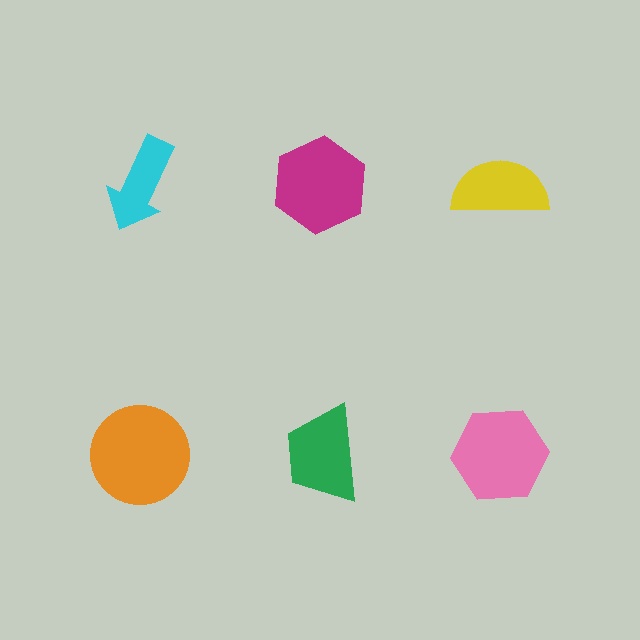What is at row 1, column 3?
A yellow semicircle.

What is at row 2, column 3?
A pink hexagon.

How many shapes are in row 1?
3 shapes.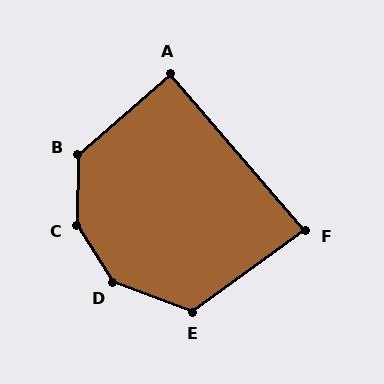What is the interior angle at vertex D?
Approximately 143 degrees (obtuse).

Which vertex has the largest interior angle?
C, at approximately 147 degrees.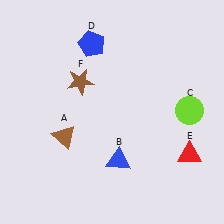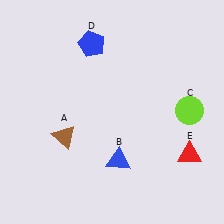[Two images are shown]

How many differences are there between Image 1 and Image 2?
There is 1 difference between the two images.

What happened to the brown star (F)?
The brown star (F) was removed in Image 2. It was in the top-left area of Image 1.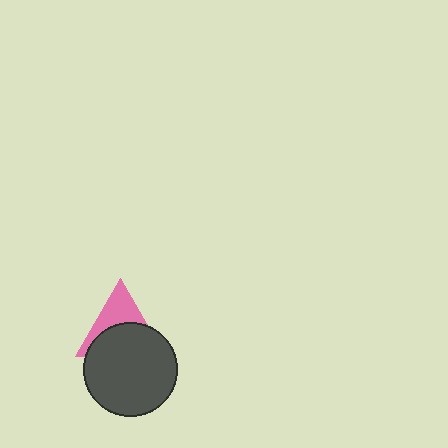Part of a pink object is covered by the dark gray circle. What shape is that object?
It is a triangle.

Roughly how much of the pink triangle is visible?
A small part of it is visible (roughly 43%).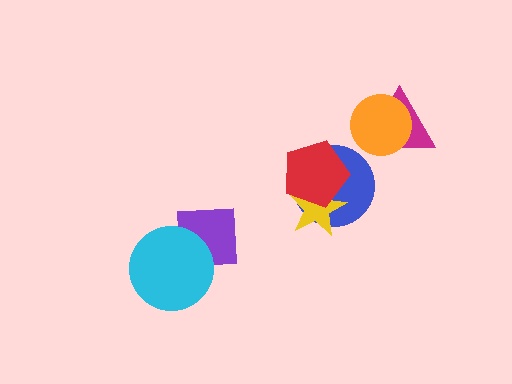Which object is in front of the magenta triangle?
The orange circle is in front of the magenta triangle.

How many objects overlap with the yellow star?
2 objects overlap with the yellow star.